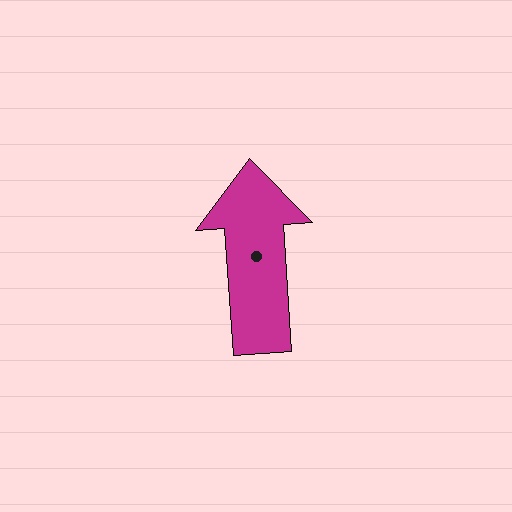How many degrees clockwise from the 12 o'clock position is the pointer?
Approximately 356 degrees.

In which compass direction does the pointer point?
North.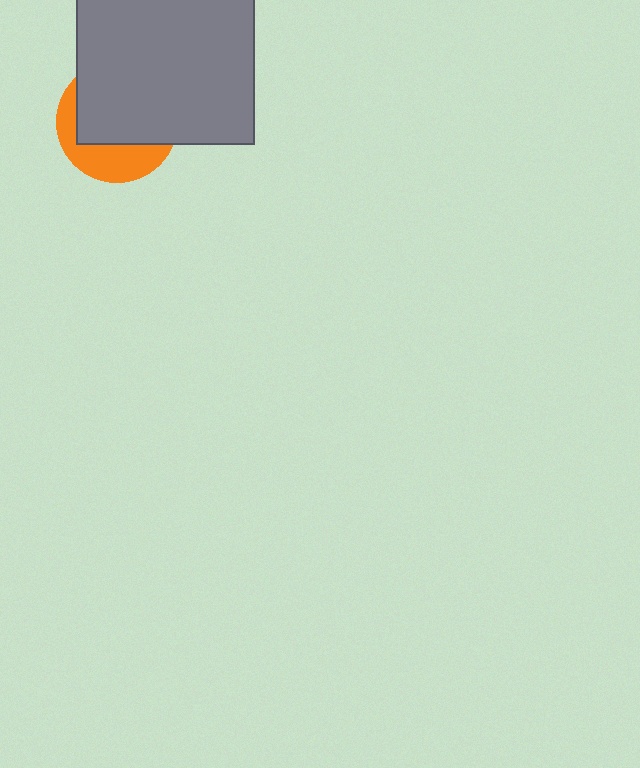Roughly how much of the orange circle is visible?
A small part of it is visible (roughly 35%).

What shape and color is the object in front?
The object in front is a gray square.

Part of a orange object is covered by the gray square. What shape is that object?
It is a circle.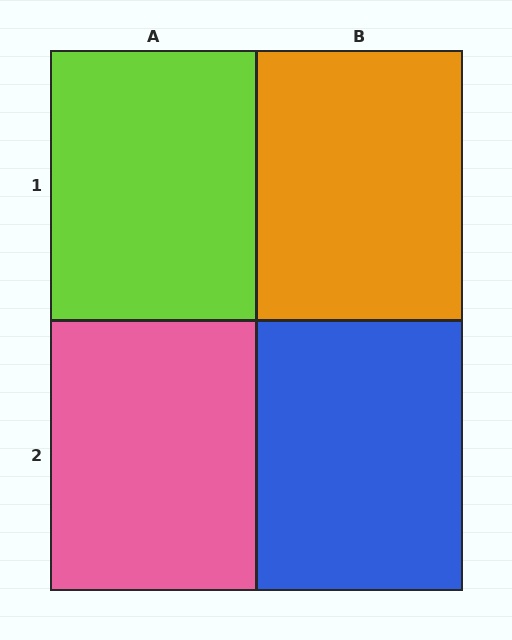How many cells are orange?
1 cell is orange.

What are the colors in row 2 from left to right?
Pink, blue.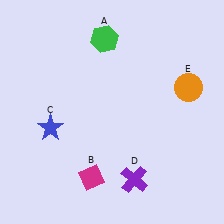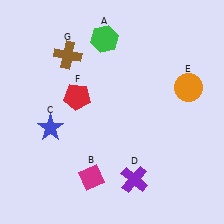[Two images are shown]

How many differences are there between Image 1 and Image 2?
There are 2 differences between the two images.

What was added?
A red pentagon (F), a brown cross (G) were added in Image 2.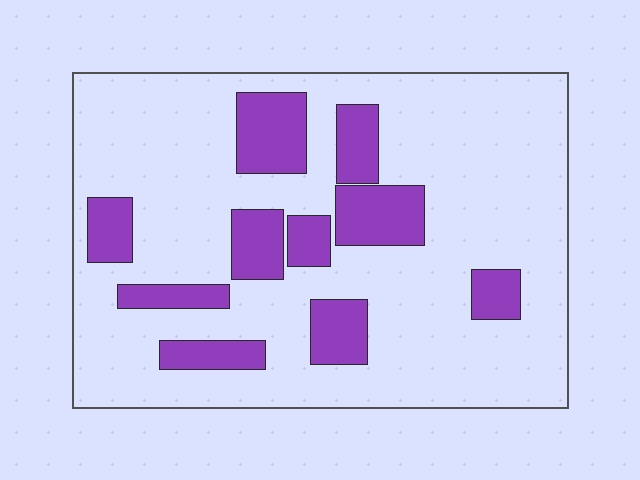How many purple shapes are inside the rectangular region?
10.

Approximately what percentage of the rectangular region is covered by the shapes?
Approximately 20%.